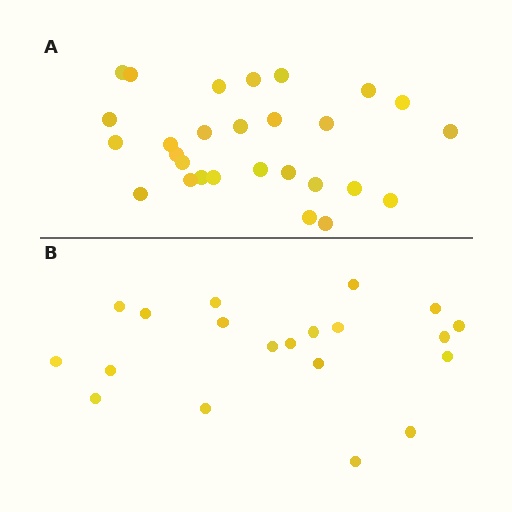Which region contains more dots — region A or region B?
Region A (the top region) has more dots.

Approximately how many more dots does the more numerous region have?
Region A has roughly 8 or so more dots than region B.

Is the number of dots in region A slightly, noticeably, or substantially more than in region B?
Region A has noticeably more, but not dramatically so. The ratio is roughly 1.4 to 1.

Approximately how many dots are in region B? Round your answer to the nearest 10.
About 20 dots.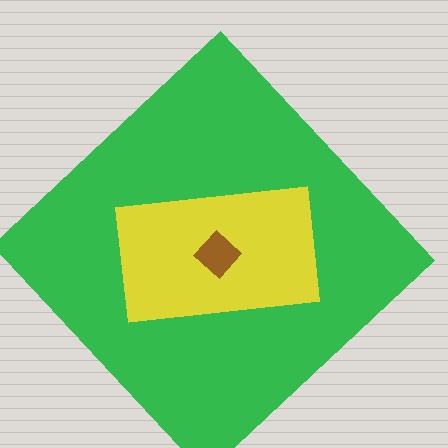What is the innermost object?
The brown diamond.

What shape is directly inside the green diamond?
The yellow rectangle.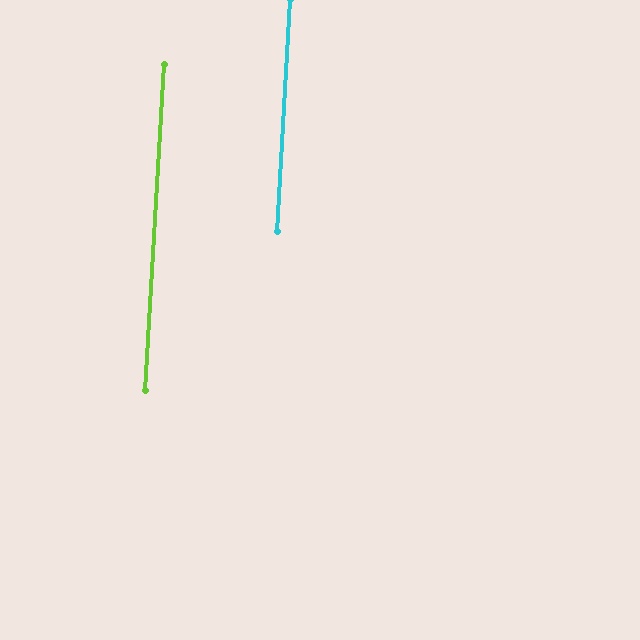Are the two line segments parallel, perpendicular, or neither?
Parallel — their directions differ by only 0.2°.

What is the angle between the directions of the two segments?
Approximately 0 degrees.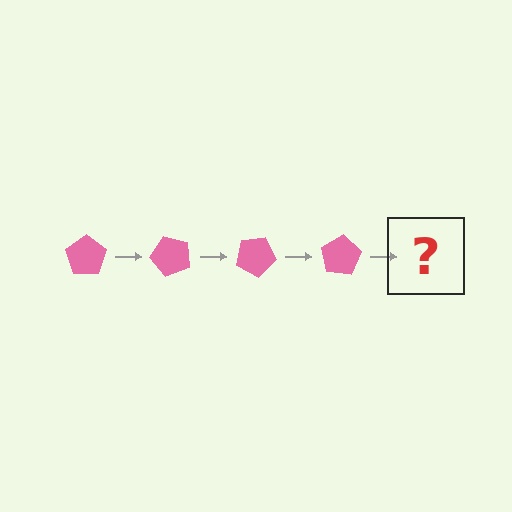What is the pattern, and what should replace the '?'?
The pattern is that the pentagon rotates 50 degrees each step. The '?' should be a pink pentagon rotated 200 degrees.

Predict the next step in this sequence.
The next step is a pink pentagon rotated 200 degrees.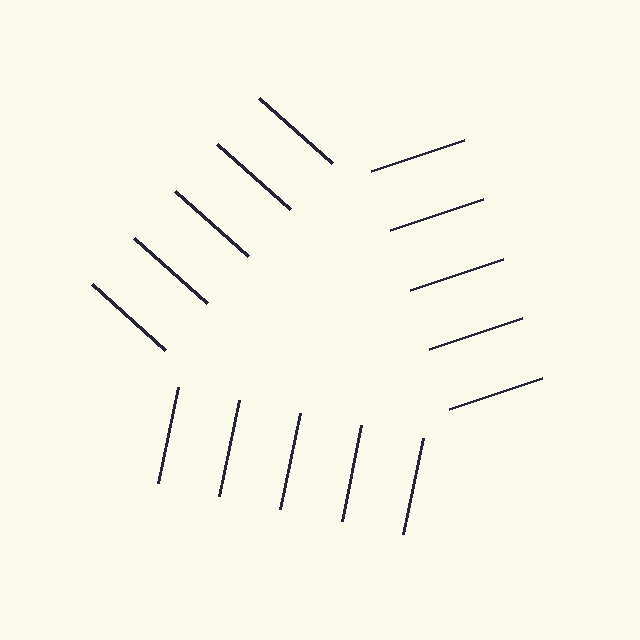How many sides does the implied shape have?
3 sides — the line-ends trace a triangle.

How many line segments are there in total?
15 — 5 along each of the 3 edges.